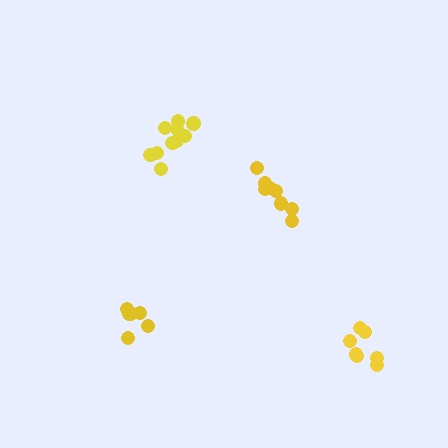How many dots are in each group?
Group 1: 10 dots, Group 2: 8 dots, Group 3: 6 dots, Group 4: 7 dots (31 total).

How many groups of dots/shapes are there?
There are 4 groups.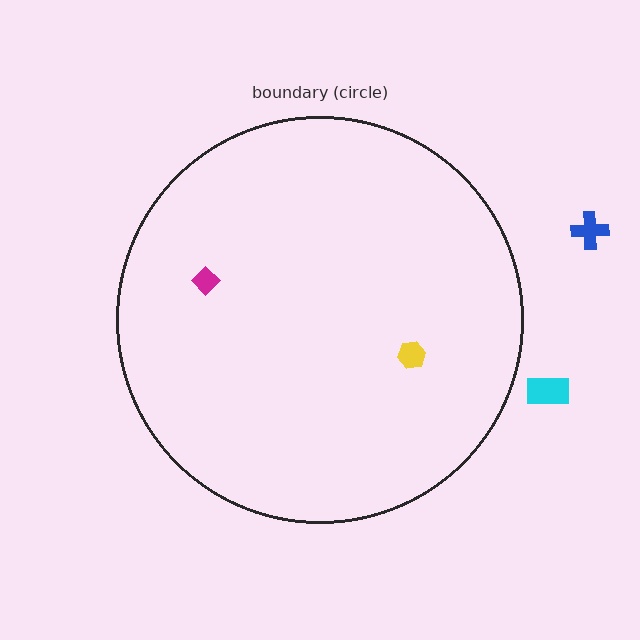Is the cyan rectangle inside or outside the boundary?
Outside.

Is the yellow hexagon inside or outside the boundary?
Inside.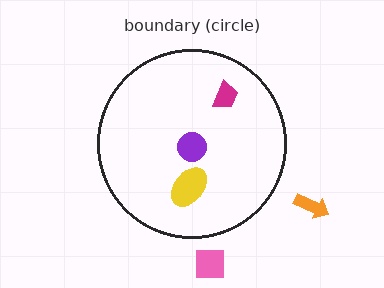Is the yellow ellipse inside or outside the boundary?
Inside.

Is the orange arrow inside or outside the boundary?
Outside.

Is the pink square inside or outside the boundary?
Outside.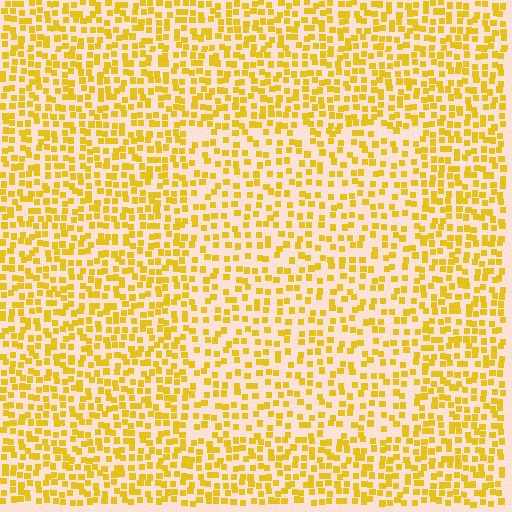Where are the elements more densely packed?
The elements are more densely packed outside the rectangle boundary.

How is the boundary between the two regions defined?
The boundary is defined by a change in element density (approximately 1.5x ratio). All elements are the same color, size, and shape.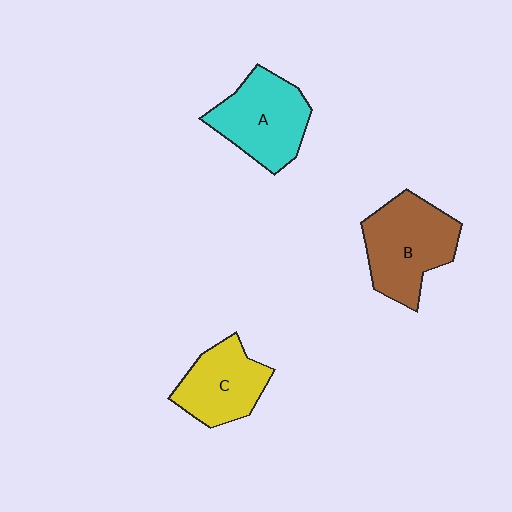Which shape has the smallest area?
Shape C (yellow).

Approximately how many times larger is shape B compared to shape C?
Approximately 1.3 times.